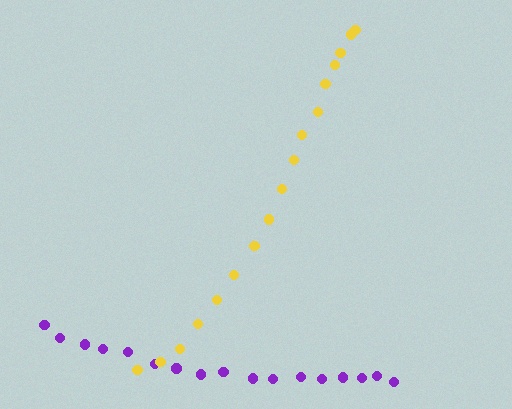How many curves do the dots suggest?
There are 2 distinct paths.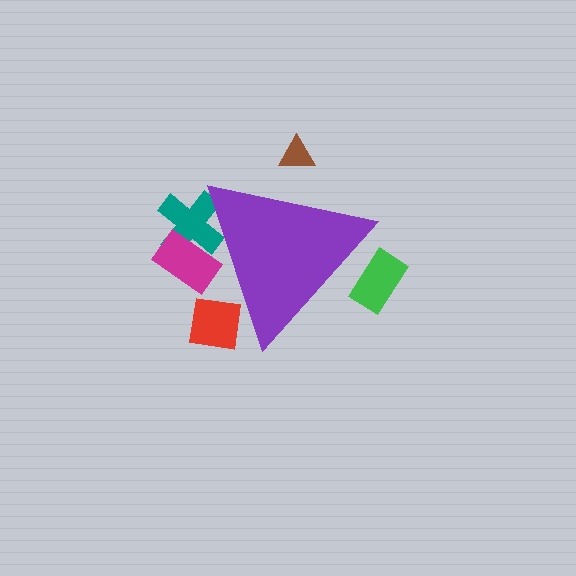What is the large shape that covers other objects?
A purple triangle.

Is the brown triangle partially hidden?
Yes, the brown triangle is partially hidden behind the purple triangle.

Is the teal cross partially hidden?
Yes, the teal cross is partially hidden behind the purple triangle.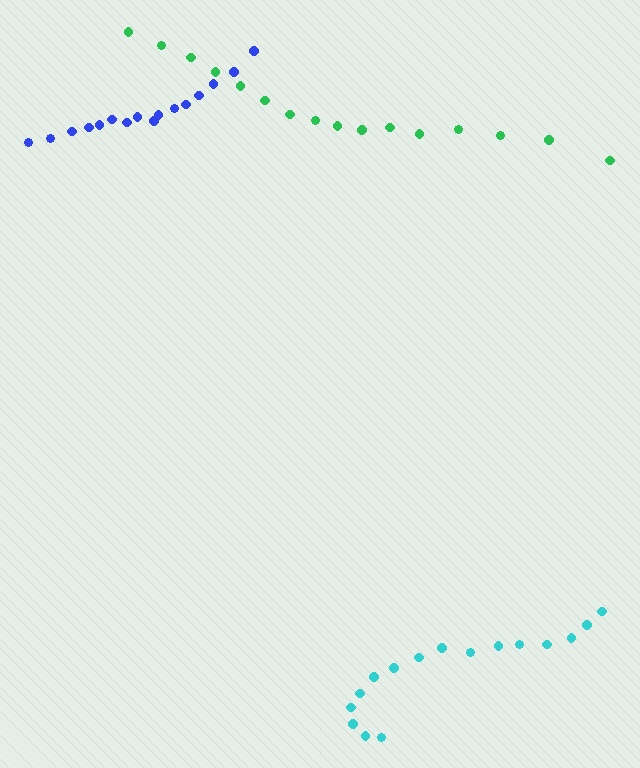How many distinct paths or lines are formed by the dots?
There are 3 distinct paths.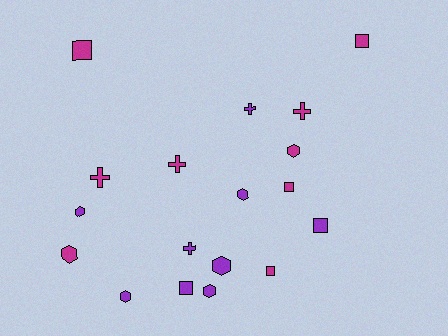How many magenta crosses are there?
There are 3 magenta crosses.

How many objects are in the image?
There are 18 objects.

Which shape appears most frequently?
Hexagon, with 7 objects.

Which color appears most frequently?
Magenta, with 9 objects.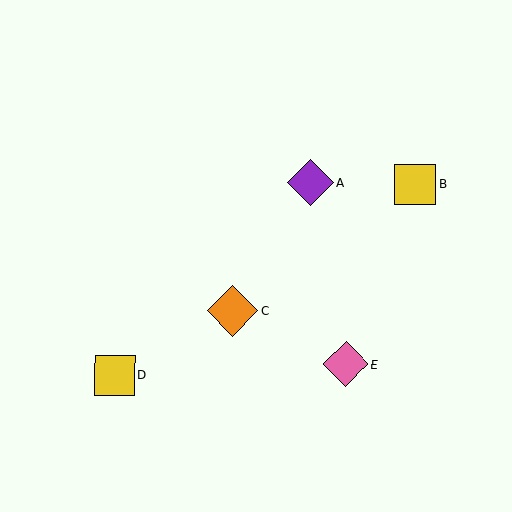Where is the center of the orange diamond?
The center of the orange diamond is at (232, 311).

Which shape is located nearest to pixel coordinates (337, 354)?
The pink diamond (labeled E) at (346, 364) is nearest to that location.